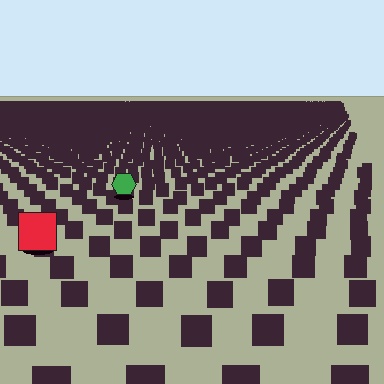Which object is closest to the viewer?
The red square is closest. The texture marks near it are larger and more spread out.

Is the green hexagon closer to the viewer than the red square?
No. The red square is closer — you can tell from the texture gradient: the ground texture is coarser near it.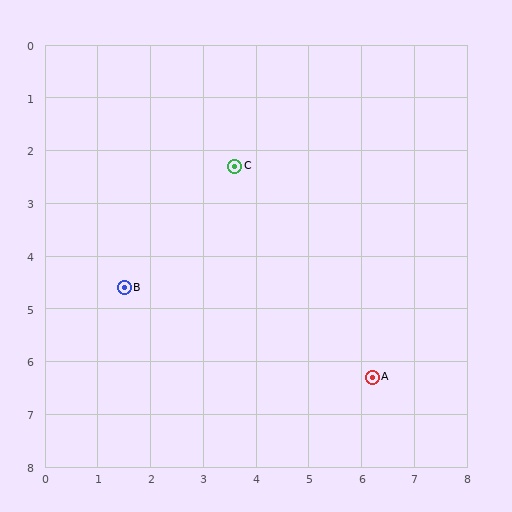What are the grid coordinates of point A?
Point A is at approximately (6.2, 6.3).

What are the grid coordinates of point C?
Point C is at approximately (3.6, 2.3).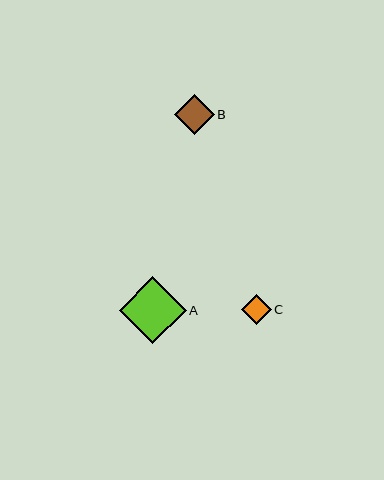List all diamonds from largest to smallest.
From largest to smallest: A, B, C.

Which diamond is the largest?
Diamond A is the largest with a size of approximately 67 pixels.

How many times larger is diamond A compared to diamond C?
Diamond A is approximately 2.2 times the size of diamond C.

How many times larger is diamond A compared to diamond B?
Diamond A is approximately 1.7 times the size of diamond B.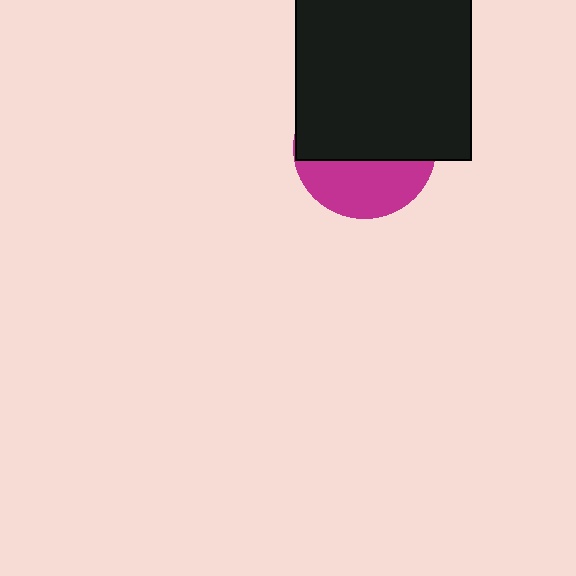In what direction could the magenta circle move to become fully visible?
The magenta circle could move down. That would shift it out from behind the black rectangle entirely.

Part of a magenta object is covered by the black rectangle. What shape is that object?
It is a circle.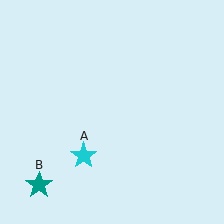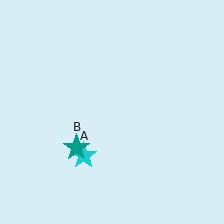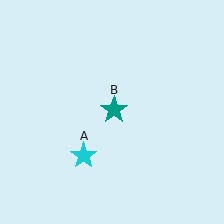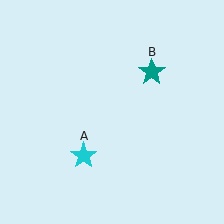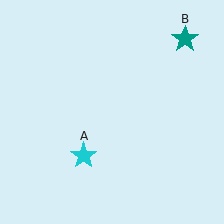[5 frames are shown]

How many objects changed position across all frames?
1 object changed position: teal star (object B).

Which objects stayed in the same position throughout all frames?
Cyan star (object A) remained stationary.